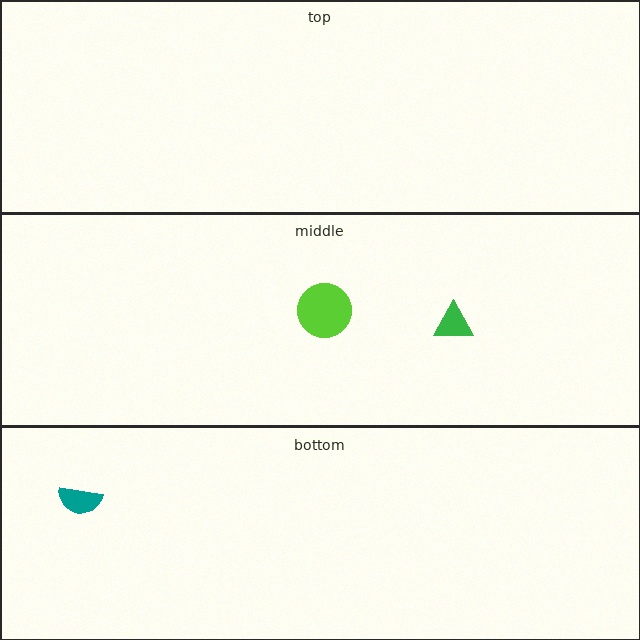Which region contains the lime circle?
The middle region.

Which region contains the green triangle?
The middle region.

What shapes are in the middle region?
The lime circle, the green triangle.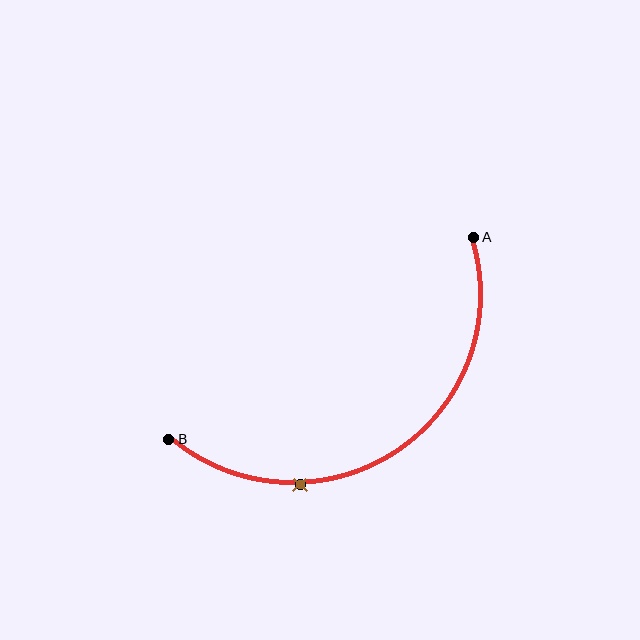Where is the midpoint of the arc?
The arc midpoint is the point on the curve farthest from the straight line joining A and B. It sits below that line.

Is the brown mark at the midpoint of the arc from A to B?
No. The brown mark lies on the arc but is closer to endpoint B. The arc midpoint would be at the point on the curve equidistant along the arc from both A and B.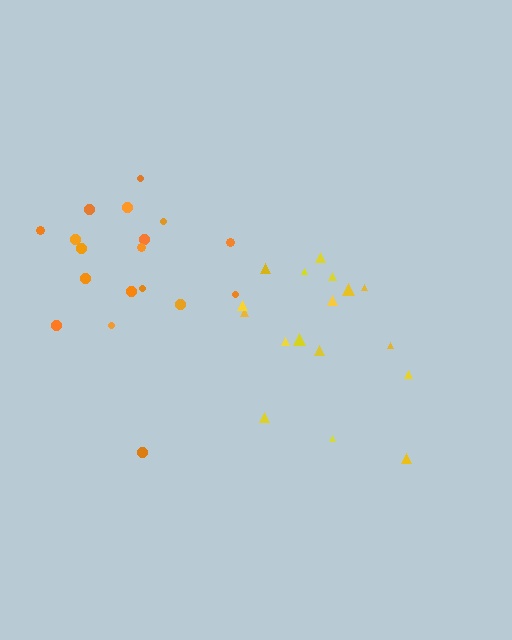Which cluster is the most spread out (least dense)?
Yellow.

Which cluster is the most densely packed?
Orange.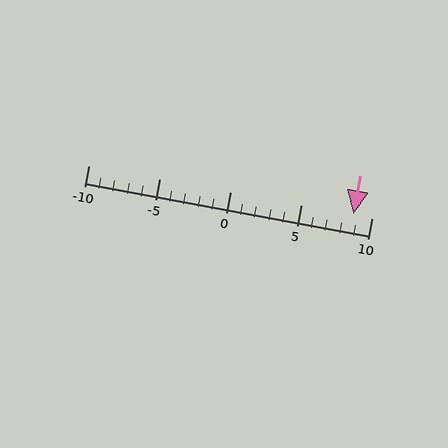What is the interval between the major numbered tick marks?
The major tick marks are spaced 5 units apart.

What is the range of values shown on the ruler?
The ruler shows values from -10 to 10.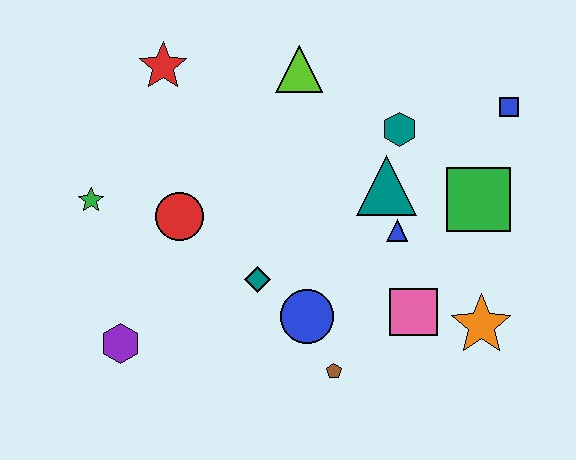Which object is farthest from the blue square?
The purple hexagon is farthest from the blue square.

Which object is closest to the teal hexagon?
The teal triangle is closest to the teal hexagon.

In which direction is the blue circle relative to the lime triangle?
The blue circle is below the lime triangle.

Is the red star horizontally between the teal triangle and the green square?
No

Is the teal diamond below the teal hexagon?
Yes